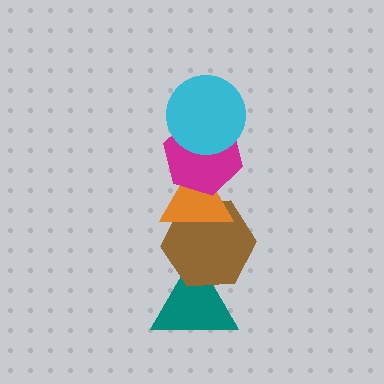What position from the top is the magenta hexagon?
The magenta hexagon is 2nd from the top.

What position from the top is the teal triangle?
The teal triangle is 5th from the top.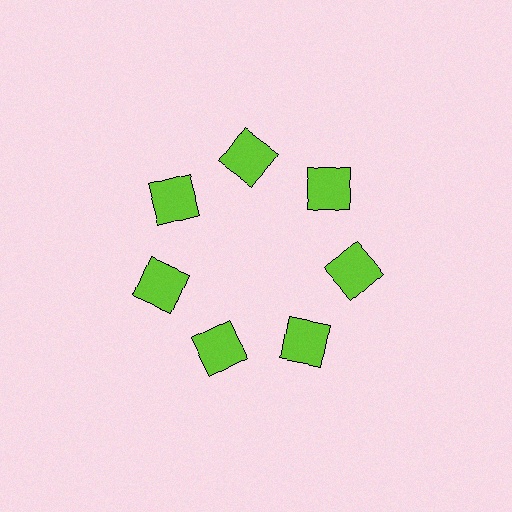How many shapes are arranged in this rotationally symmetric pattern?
There are 7 shapes, arranged in 7 groups of 1.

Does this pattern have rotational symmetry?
Yes, this pattern has 7-fold rotational symmetry. It looks the same after rotating 51 degrees around the center.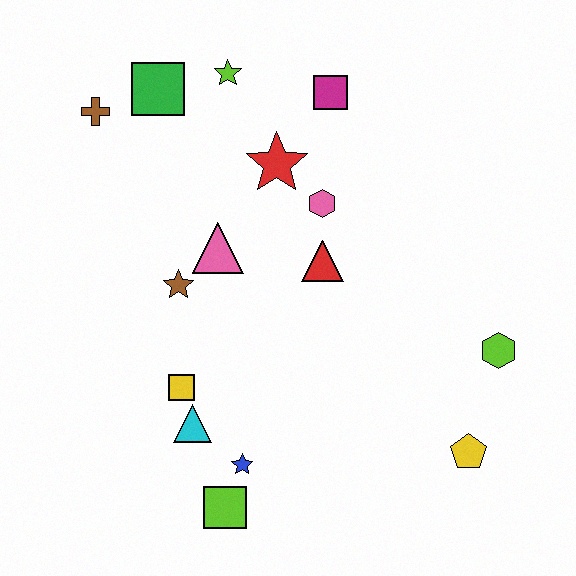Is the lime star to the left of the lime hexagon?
Yes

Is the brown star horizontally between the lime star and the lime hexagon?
No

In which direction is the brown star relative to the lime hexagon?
The brown star is to the left of the lime hexagon.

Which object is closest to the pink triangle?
The brown star is closest to the pink triangle.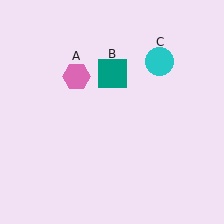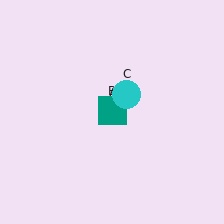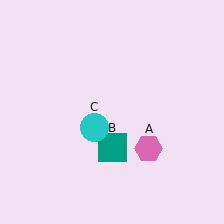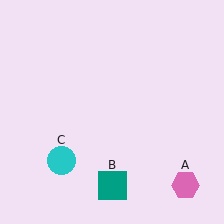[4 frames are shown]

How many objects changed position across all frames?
3 objects changed position: pink hexagon (object A), teal square (object B), cyan circle (object C).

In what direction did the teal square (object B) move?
The teal square (object B) moved down.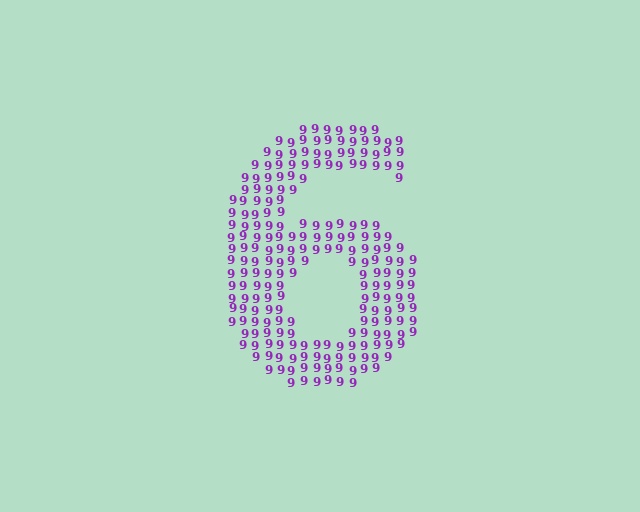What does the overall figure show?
The overall figure shows the digit 6.